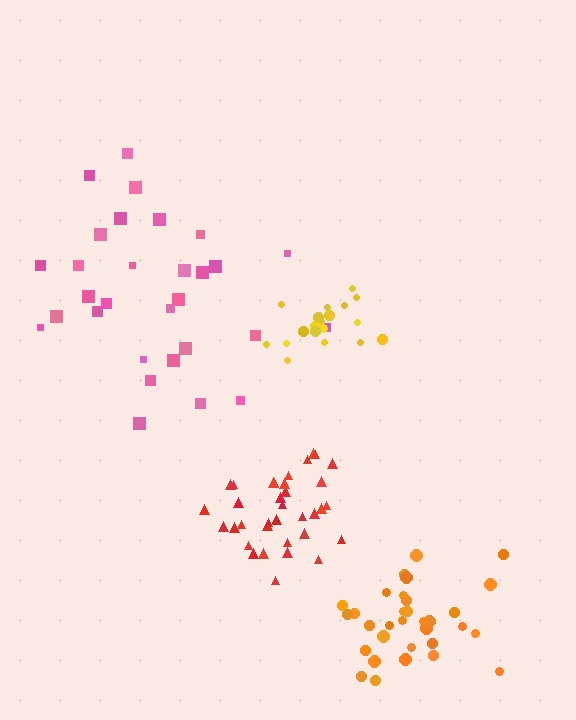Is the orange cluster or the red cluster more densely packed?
Red.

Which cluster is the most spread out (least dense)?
Pink.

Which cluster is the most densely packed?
Red.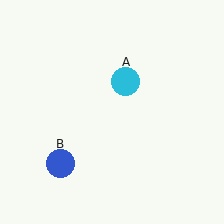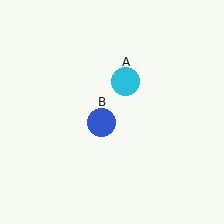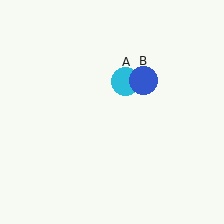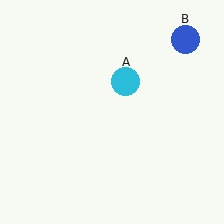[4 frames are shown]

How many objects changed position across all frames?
1 object changed position: blue circle (object B).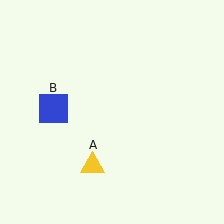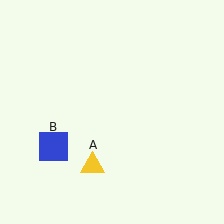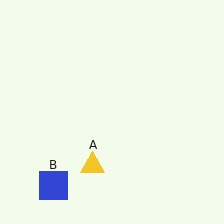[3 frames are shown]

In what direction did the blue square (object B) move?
The blue square (object B) moved down.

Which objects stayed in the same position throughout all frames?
Yellow triangle (object A) remained stationary.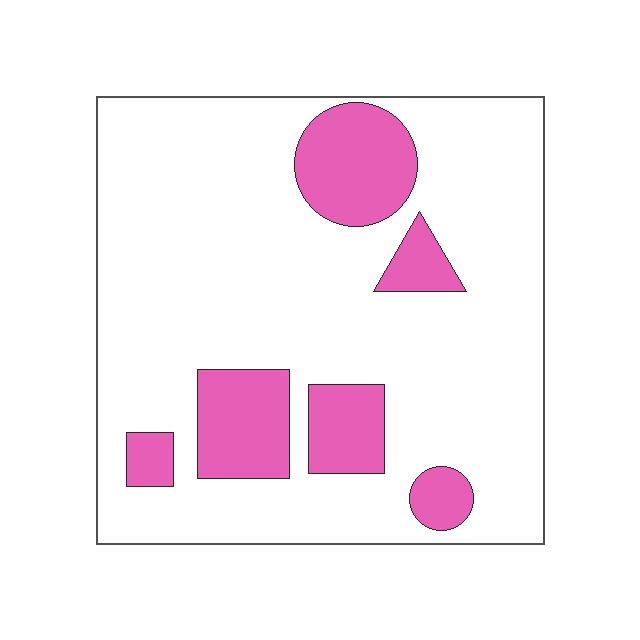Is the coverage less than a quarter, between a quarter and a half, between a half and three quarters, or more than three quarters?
Less than a quarter.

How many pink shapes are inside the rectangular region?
6.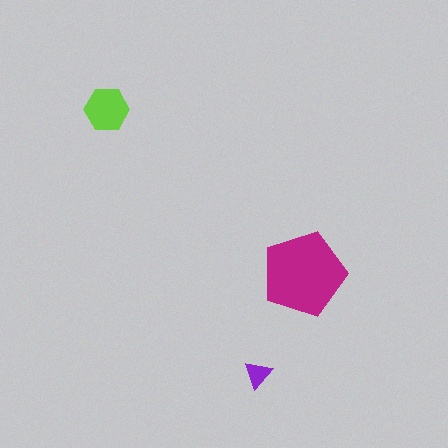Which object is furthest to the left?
The lime hexagon is leftmost.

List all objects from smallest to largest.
The purple triangle, the lime hexagon, the magenta pentagon.